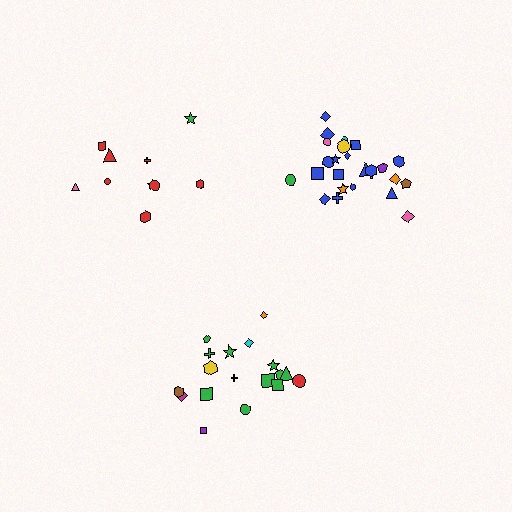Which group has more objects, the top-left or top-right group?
The top-right group.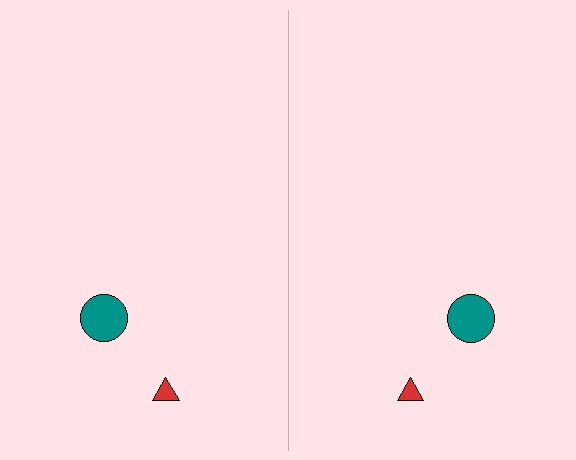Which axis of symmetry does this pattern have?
The pattern has a vertical axis of symmetry running through the center of the image.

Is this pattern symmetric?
Yes, this pattern has bilateral (reflection) symmetry.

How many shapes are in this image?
There are 4 shapes in this image.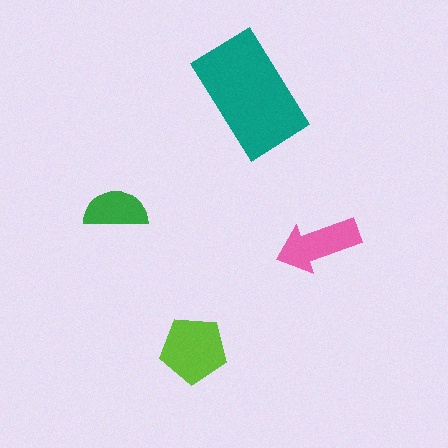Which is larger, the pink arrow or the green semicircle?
The pink arrow.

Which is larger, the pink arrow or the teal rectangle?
The teal rectangle.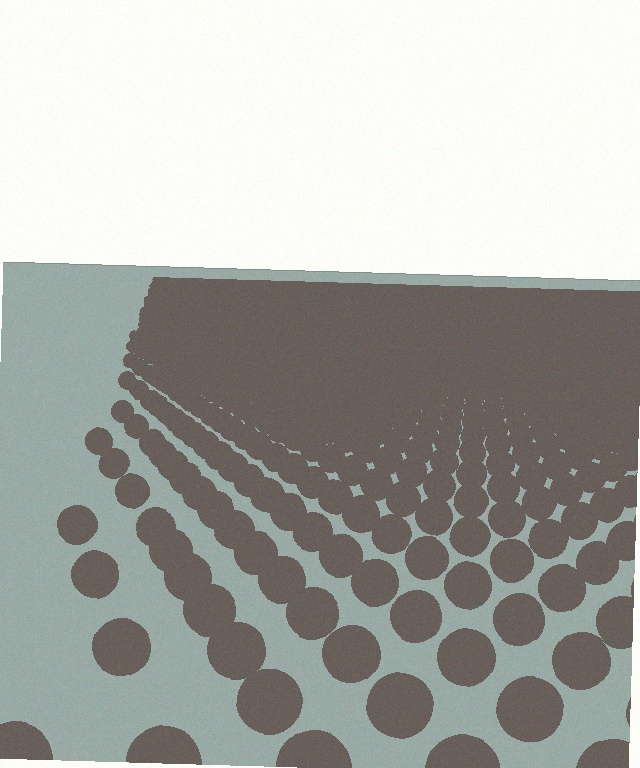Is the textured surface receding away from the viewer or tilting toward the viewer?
The surface is receding away from the viewer. Texture elements get smaller and denser toward the top.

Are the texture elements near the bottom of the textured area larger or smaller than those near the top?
Larger. Near the bottom, elements are closer to the viewer and appear at a bigger on-screen size.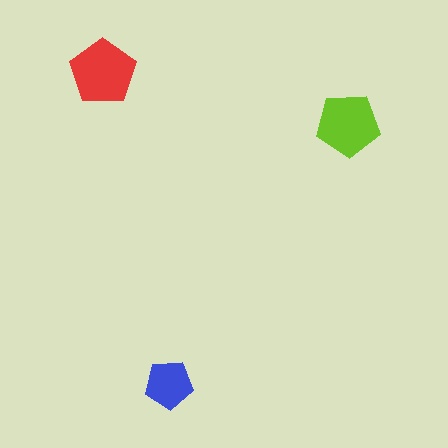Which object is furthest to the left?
The red pentagon is leftmost.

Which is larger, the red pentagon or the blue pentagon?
The red one.